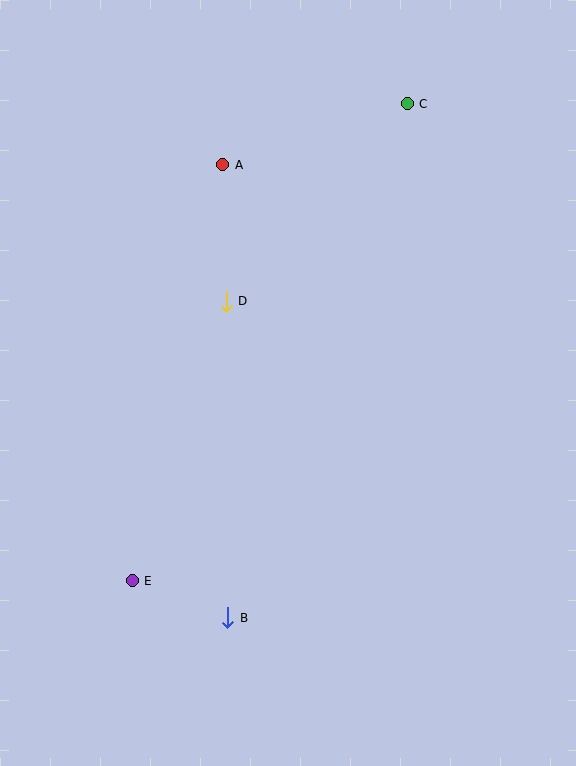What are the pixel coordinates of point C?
Point C is at (407, 104).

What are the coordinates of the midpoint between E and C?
The midpoint between E and C is at (270, 342).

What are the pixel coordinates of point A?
Point A is at (223, 165).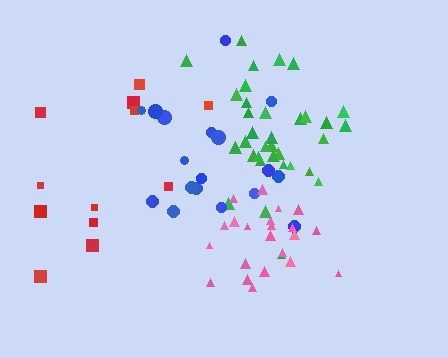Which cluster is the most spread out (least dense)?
Red.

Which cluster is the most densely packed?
Pink.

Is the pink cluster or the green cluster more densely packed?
Pink.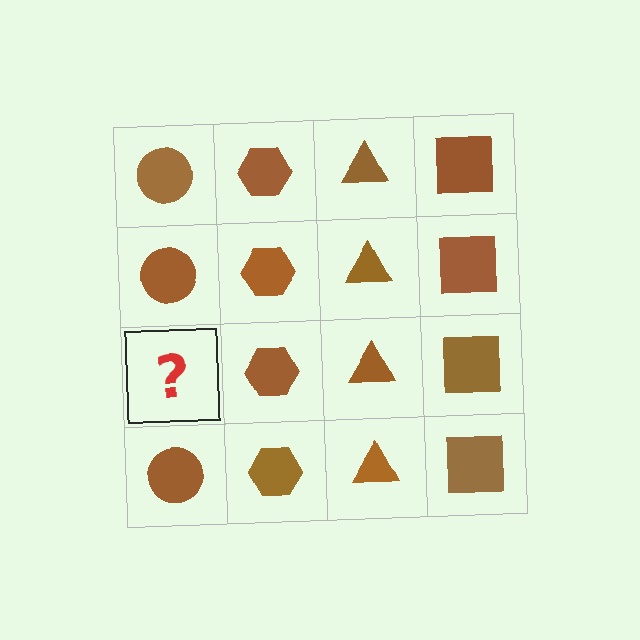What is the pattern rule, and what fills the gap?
The rule is that each column has a consistent shape. The gap should be filled with a brown circle.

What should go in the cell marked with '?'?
The missing cell should contain a brown circle.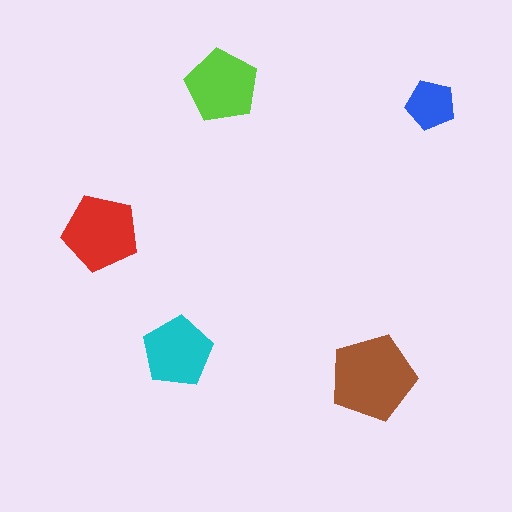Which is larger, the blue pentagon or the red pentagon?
The red one.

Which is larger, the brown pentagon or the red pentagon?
The brown one.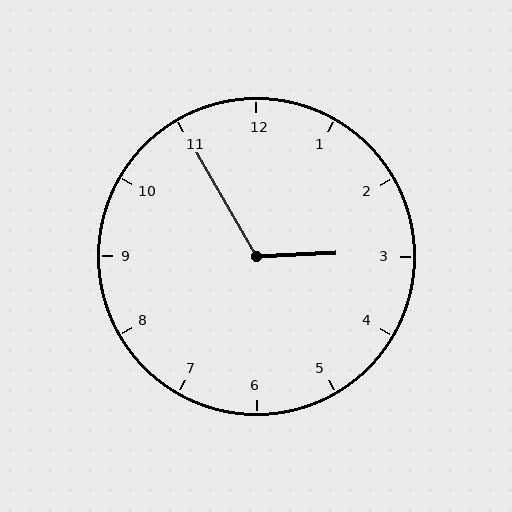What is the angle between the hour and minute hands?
Approximately 118 degrees.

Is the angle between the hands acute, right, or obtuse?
It is obtuse.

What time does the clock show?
2:55.